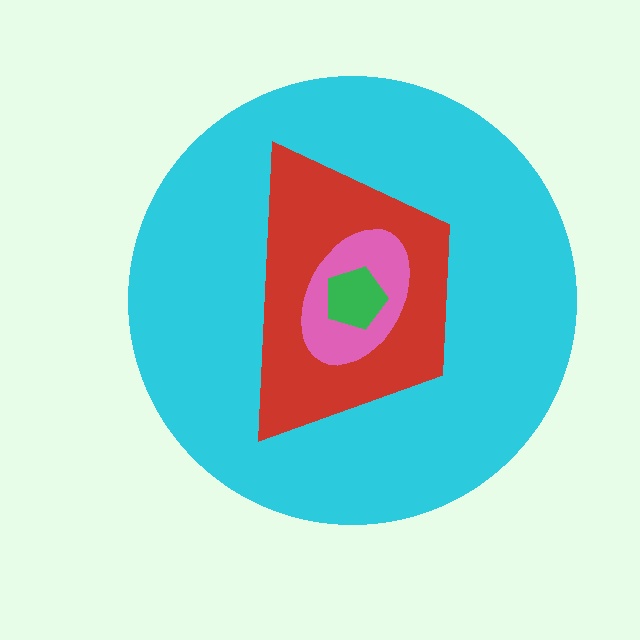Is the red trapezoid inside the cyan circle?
Yes.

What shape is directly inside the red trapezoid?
The pink ellipse.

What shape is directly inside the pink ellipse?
The green pentagon.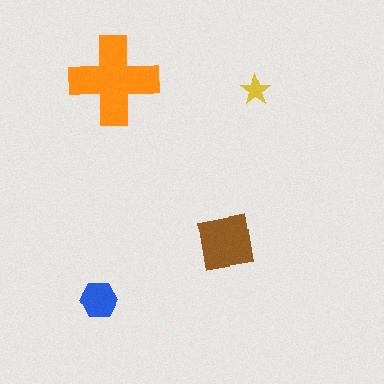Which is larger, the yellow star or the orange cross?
The orange cross.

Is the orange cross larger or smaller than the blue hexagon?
Larger.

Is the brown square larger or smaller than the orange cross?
Smaller.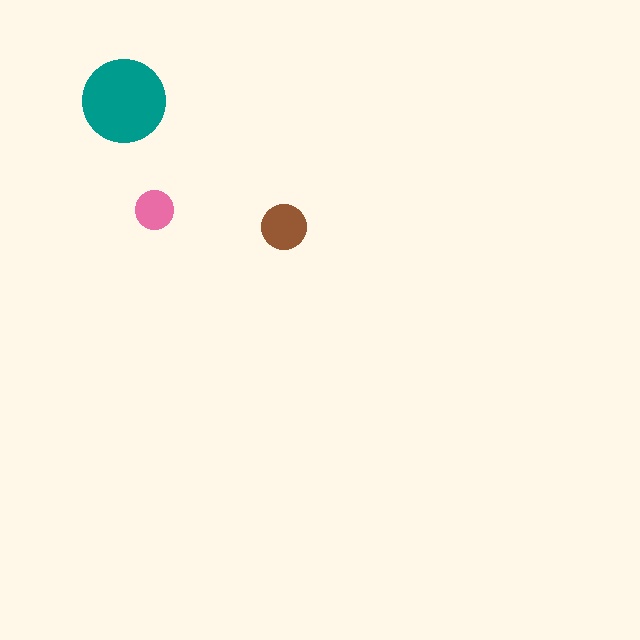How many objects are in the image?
There are 3 objects in the image.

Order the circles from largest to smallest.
the teal one, the brown one, the pink one.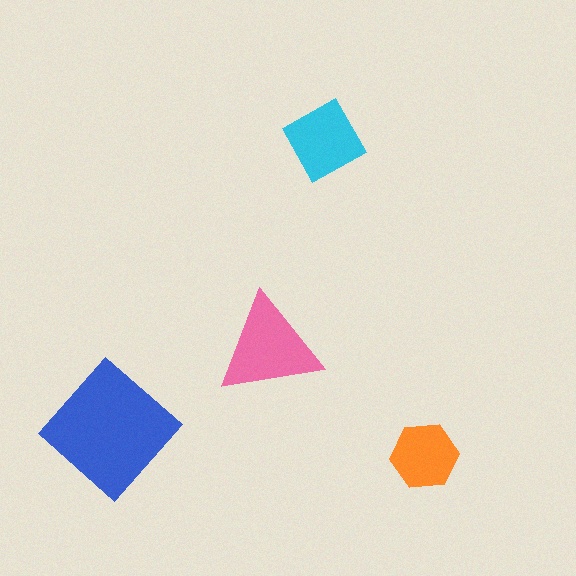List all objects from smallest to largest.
The orange hexagon, the cyan diamond, the pink triangle, the blue diamond.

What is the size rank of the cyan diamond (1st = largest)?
3rd.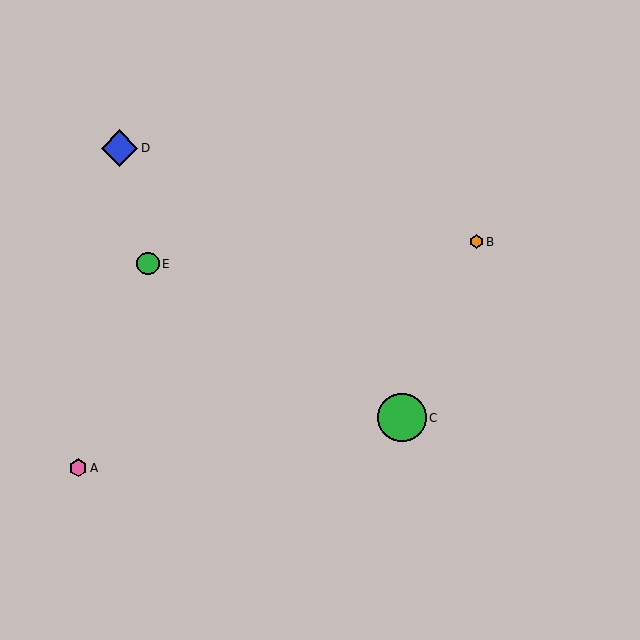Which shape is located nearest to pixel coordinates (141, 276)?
The green circle (labeled E) at (148, 264) is nearest to that location.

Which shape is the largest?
The green circle (labeled C) is the largest.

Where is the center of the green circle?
The center of the green circle is at (148, 264).